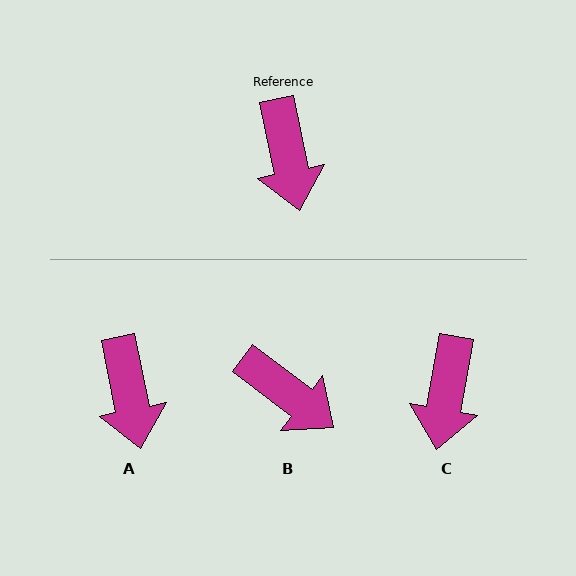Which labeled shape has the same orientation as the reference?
A.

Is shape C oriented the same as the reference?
No, it is off by about 21 degrees.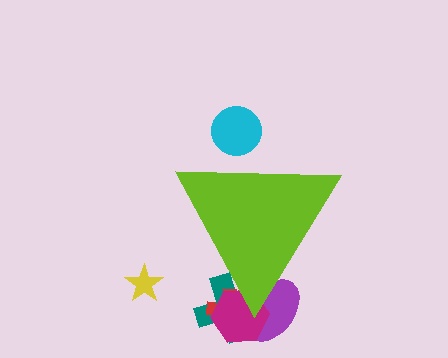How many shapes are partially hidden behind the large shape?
5 shapes are partially hidden.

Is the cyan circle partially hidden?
Yes, the cyan circle is partially hidden behind the lime triangle.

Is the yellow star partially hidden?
No, the yellow star is fully visible.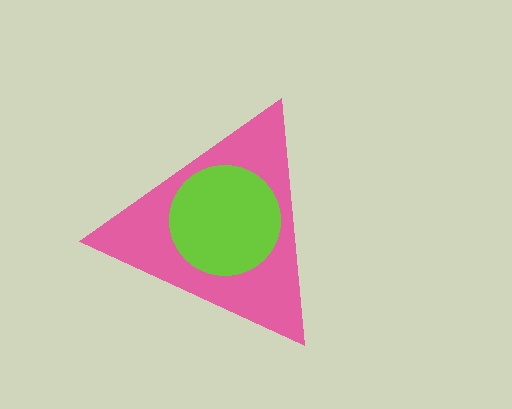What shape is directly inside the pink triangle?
The lime circle.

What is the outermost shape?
The pink triangle.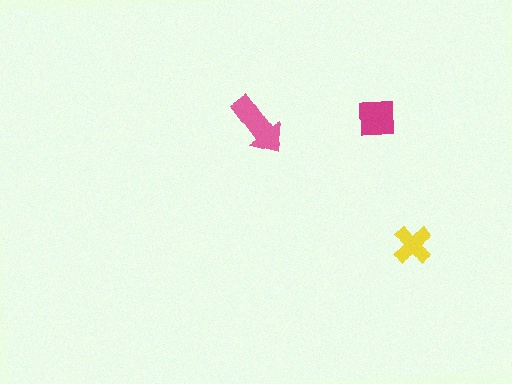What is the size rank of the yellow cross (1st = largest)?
3rd.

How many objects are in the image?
There are 3 objects in the image.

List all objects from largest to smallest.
The pink arrow, the magenta square, the yellow cross.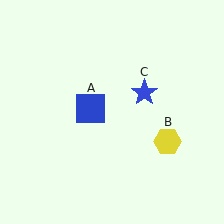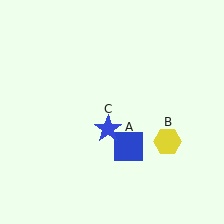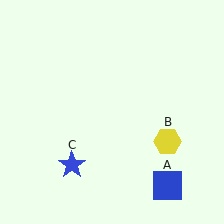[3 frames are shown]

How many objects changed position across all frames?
2 objects changed position: blue square (object A), blue star (object C).